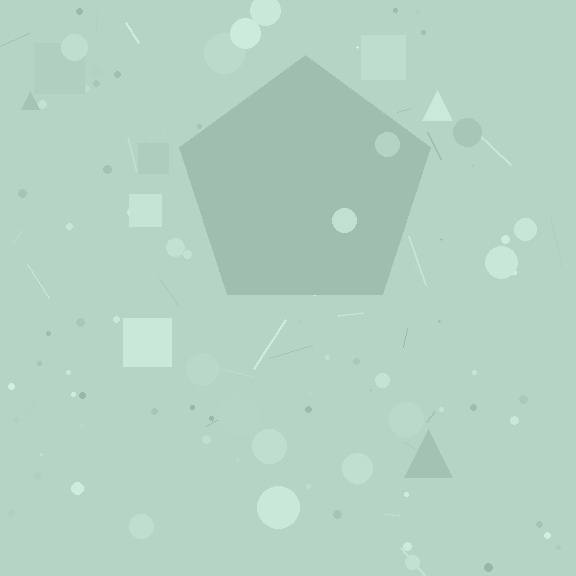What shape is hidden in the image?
A pentagon is hidden in the image.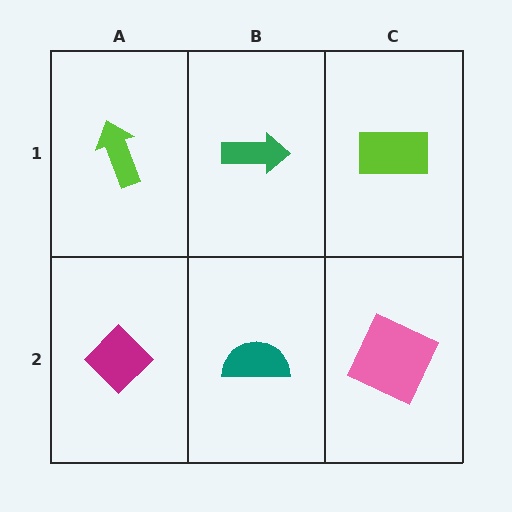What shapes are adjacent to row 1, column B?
A teal semicircle (row 2, column B), a lime arrow (row 1, column A), a lime rectangle (row 1, column C).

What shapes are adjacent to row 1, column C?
A pink square (row 2, column C), a green arrow (row 1, column B).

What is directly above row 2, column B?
A green arrow.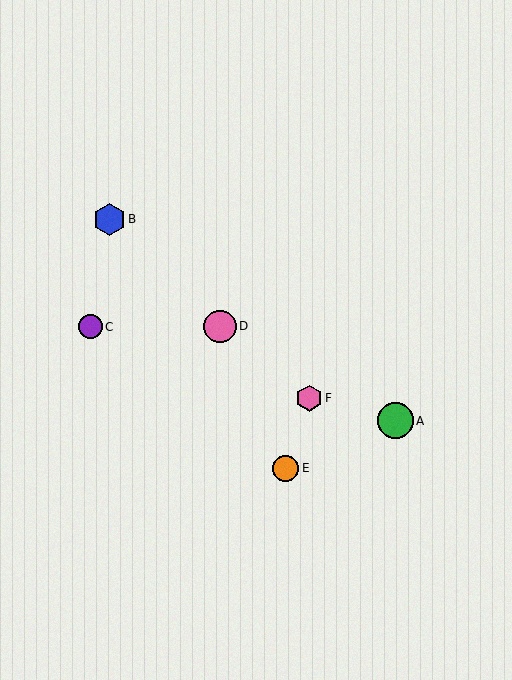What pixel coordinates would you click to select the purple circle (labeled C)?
Click at (90, 327) to select the purple circle C.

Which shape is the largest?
The green circle (labeled A) is the largest.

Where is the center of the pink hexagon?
The center of the pink hexagon is at (309, 398).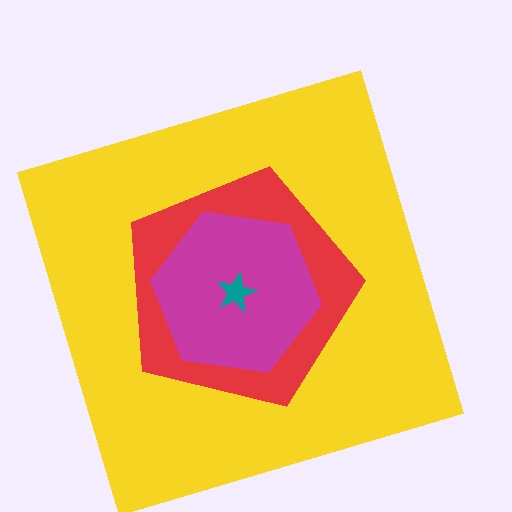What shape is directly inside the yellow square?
The red pentagon.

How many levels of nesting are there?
4.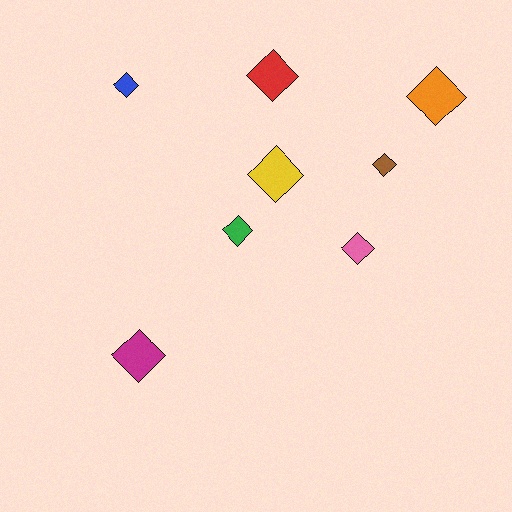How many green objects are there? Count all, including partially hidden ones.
There is 1 green object.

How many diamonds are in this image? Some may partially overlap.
There are 8 diamonds.